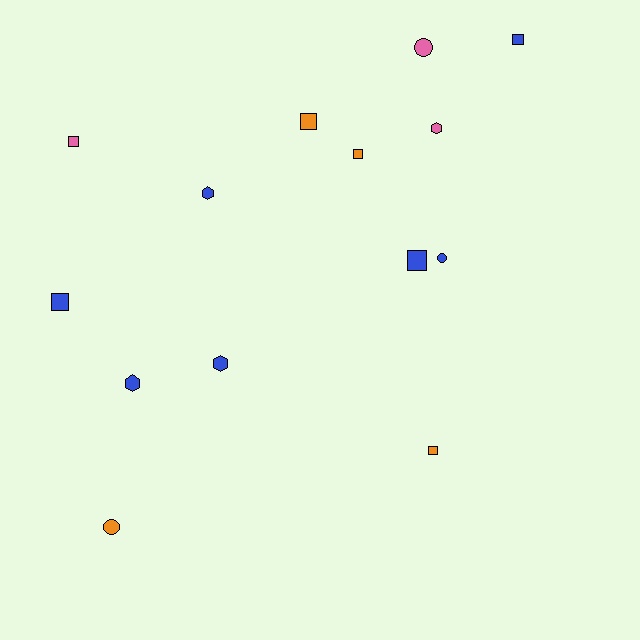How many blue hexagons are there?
There are 3 blue hexagons.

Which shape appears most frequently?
Square, with 7 objects.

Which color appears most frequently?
Blue, with 7 objects.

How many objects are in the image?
There are 14 objects.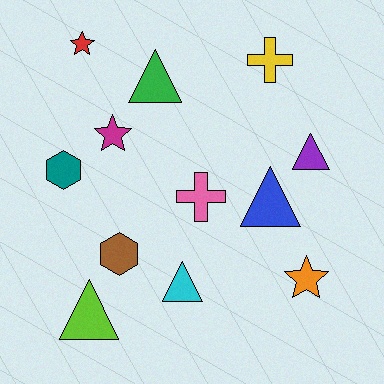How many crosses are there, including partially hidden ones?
There are 2 crosses.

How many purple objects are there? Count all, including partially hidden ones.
There is 1 purple object.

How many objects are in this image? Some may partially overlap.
There are 12 objects.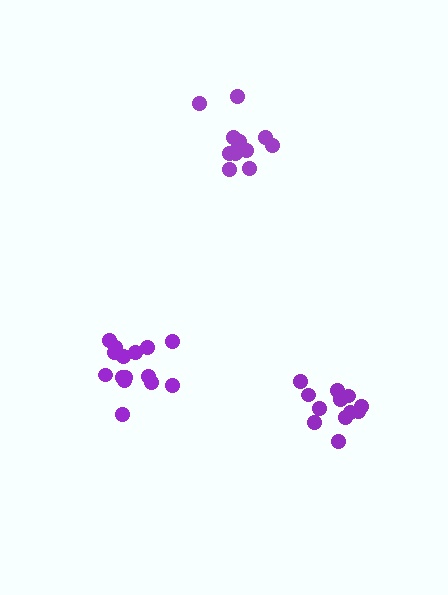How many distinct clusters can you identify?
There are 3 distinct clusters.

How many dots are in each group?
Group 1: 15 dots, Group 2: 12 dots, Group 3: 12 dots (39 total).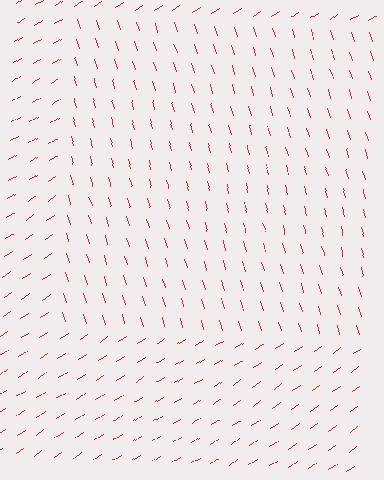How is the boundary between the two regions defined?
The boundary is defined purely by a change in line orientation (approximately 73 degrees difference). All lines are the same color and thickness.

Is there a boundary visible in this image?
Yes, there is a texture boundary formed by a change in line orientation.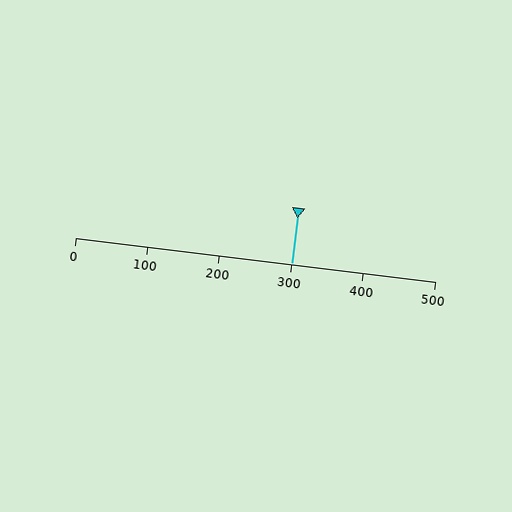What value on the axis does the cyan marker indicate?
The marker indicates approximately 300.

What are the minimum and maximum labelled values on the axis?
The axis runs from 0 to 500.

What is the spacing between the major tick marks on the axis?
The major ticks are spaced 100 apart.